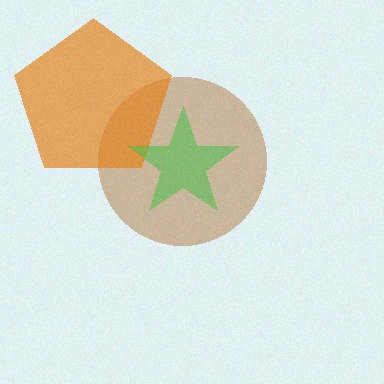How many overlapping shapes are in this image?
There are 3 overlapping shapes in the image.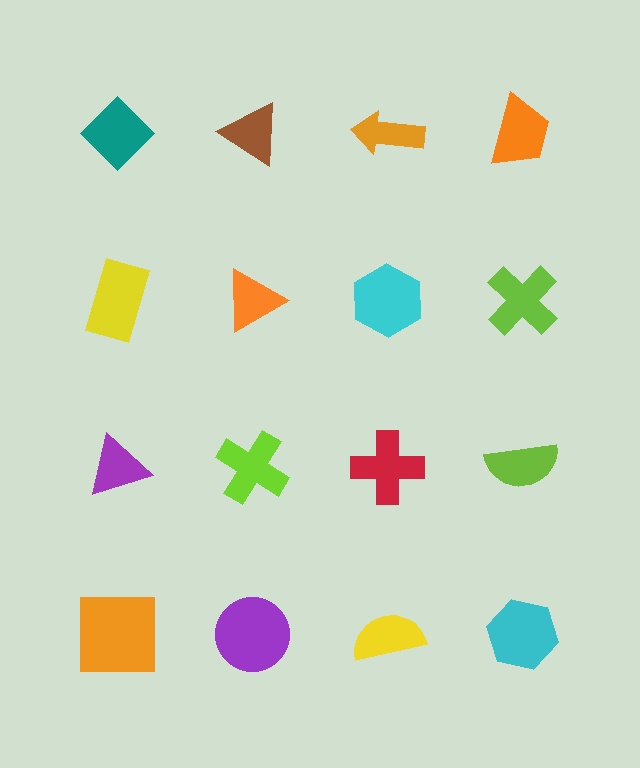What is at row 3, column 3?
A red cross.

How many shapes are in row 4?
4 shapes.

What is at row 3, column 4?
A lime semicircle.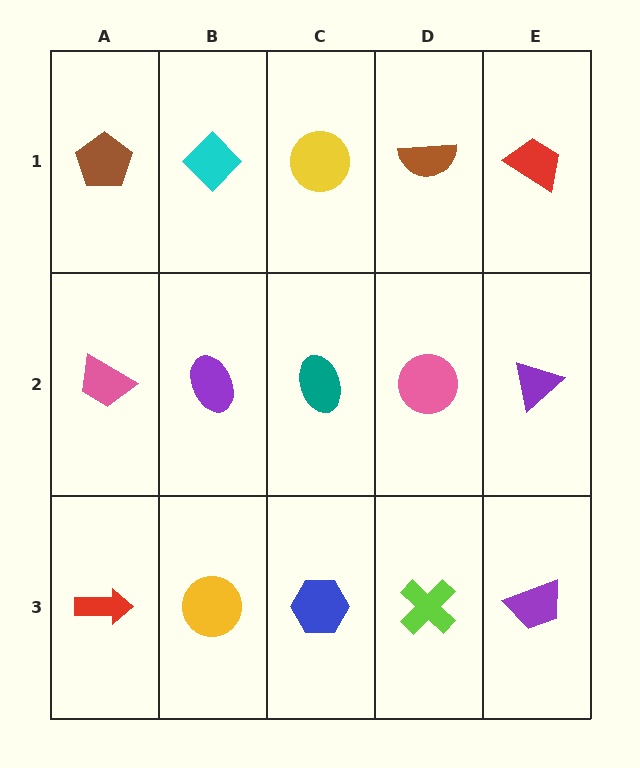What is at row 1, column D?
A brown semicircle.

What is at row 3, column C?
A blue hexagon.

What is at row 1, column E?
A red trapezoid.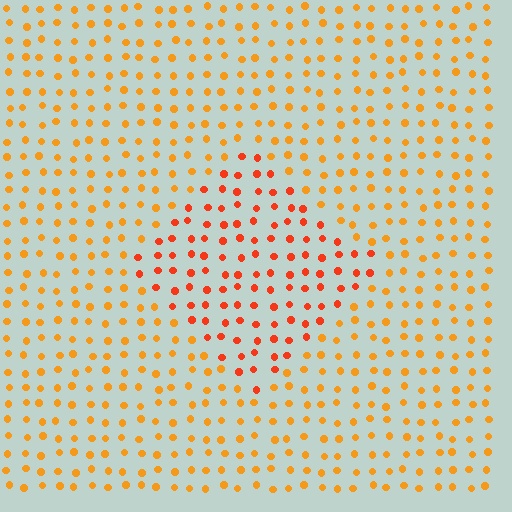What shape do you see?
I see a diamond.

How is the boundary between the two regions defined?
The boundary is defined purely by a slight shift in hue (about 27 degrees). Spacing, size, and orientation are identical on both sides.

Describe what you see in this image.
The image is filled with small orange elements in a uniform arrangement. A diamond-shaped region is visible where the elements are tinted to a slightly different hue, forming a subtle color boundary.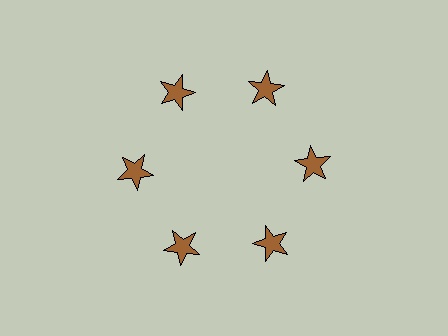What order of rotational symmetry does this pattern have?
This pattern has 6-fold rotational symmetry.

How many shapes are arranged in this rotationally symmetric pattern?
There are 6 shapes, arranged in 6 groups of 1.